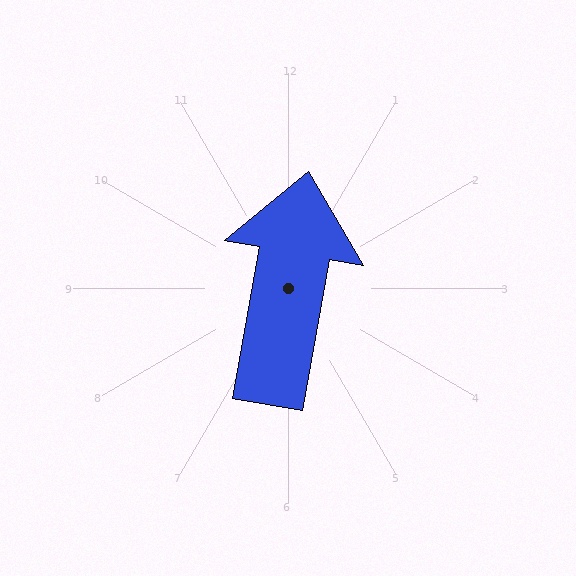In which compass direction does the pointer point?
North.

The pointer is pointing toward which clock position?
Roughly 12 o'clock.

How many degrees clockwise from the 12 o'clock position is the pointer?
Approximately 10 degrees.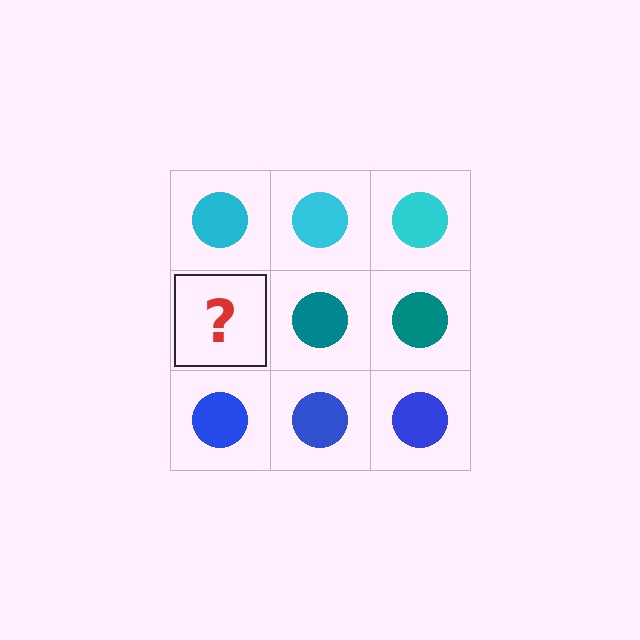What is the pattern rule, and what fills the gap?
The rule is that each row has a consistent color. The gap should be filled with a teal circle.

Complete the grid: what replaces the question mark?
The question mark should be replaced with a teal circle.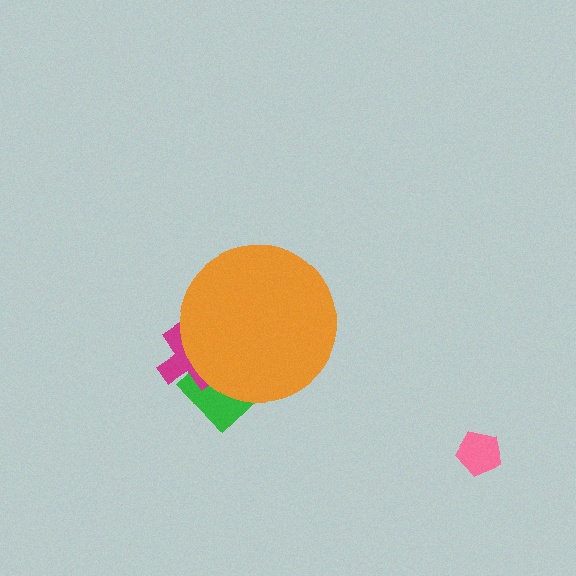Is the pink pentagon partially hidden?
No, the pink pentagon is fully visible.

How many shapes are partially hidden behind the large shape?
2 shapes are partially hidden.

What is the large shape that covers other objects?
An orange circle.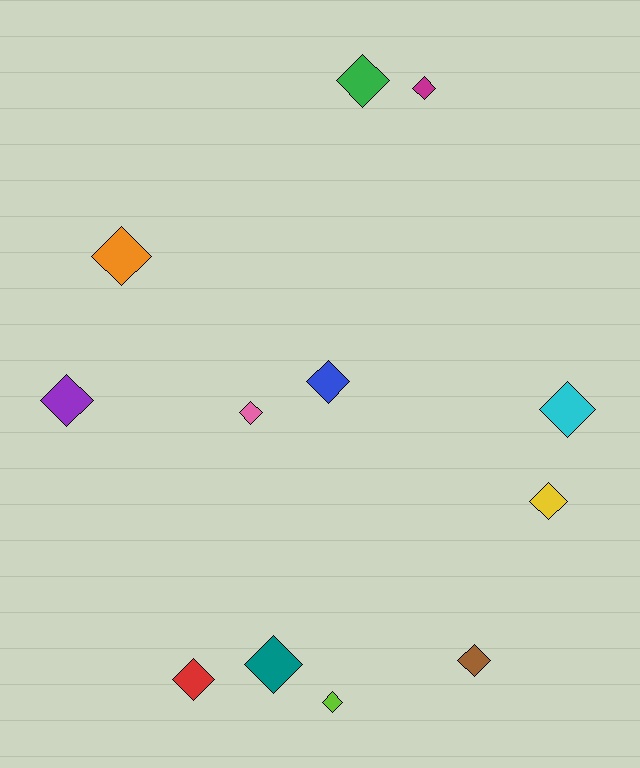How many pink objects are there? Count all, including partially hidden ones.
There is 1 pink object.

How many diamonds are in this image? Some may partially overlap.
There are 12 diamonds.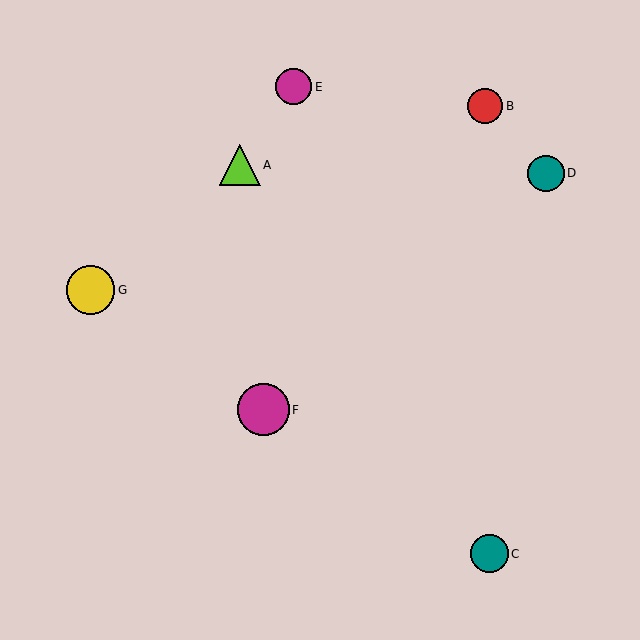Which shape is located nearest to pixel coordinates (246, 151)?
The lime triangle (labeled A) at (240, 165) is nearest to that location.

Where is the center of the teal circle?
The center of the teal circle is at (489, 554).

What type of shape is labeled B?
Shape B is a red circle.